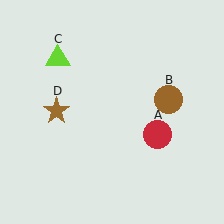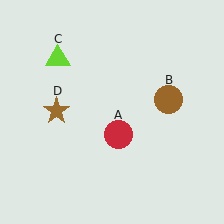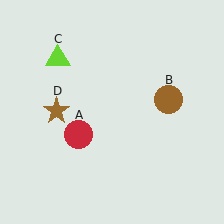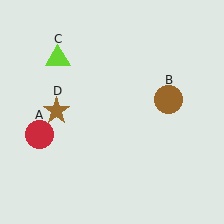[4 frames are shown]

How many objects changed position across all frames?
1 object changed position: red circle (object A).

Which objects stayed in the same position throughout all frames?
Brown circle (object B) and lime triangle (object C) and brown star (object D) remained stationary.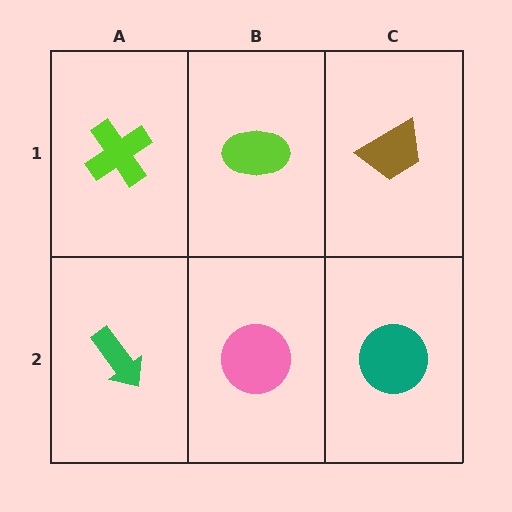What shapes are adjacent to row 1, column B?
A pink circle (row 2, column B), a lime cross (row 1, column A), a brown trapezoid (row 1, column C).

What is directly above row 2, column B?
A lime ellipse.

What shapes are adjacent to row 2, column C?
A brown trapezoid (row 1, column C), a pink circle (row 2, column B).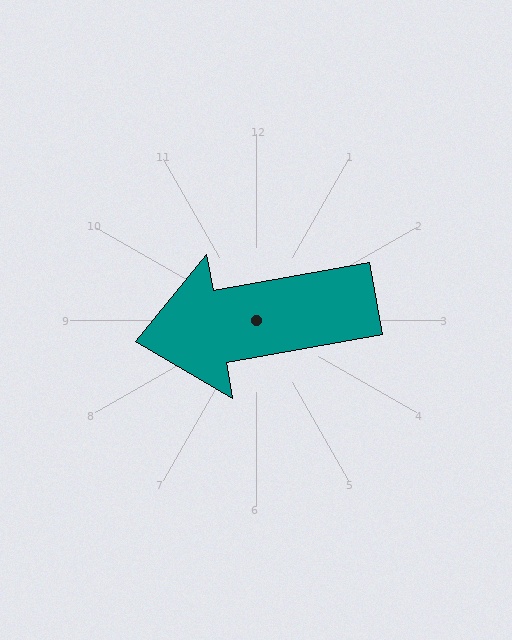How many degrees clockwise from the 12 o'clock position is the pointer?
Approximately 260 degrees.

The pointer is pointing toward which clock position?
Roughly 9 o'clock.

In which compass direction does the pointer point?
West.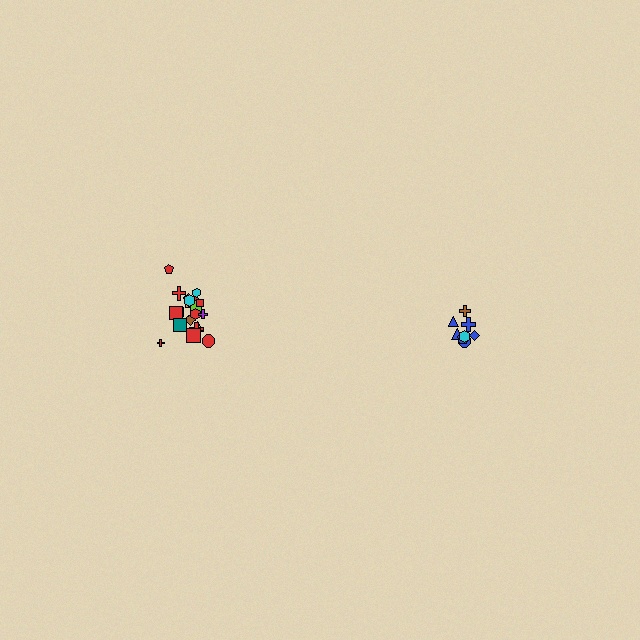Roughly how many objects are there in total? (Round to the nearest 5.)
Roughly 30 objects in total.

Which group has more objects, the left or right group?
The left group.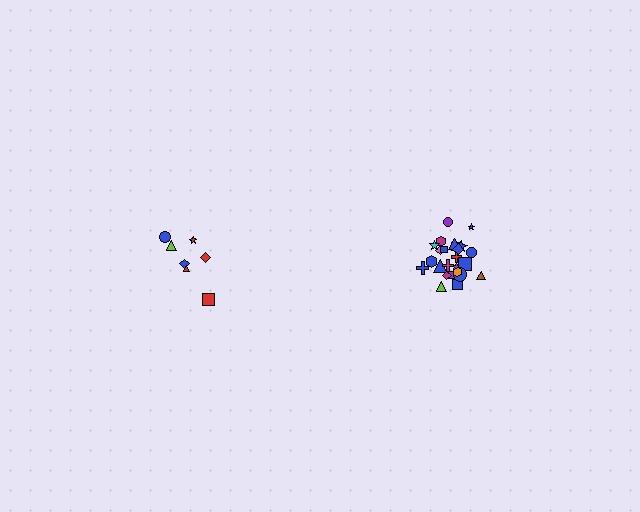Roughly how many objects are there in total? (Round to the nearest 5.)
Roughly 30 objects in total.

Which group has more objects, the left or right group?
The right group.